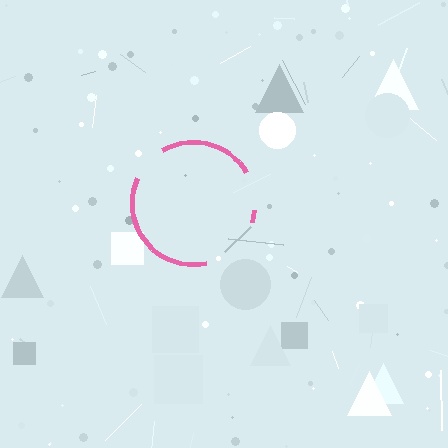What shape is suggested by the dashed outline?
The dashed outline suggests a circle.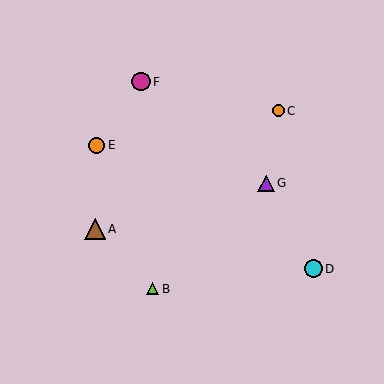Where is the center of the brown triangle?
The center of the brown triangle is at (95, 229).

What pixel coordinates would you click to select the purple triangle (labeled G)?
Click at (266, 183) to select the purple triangle G.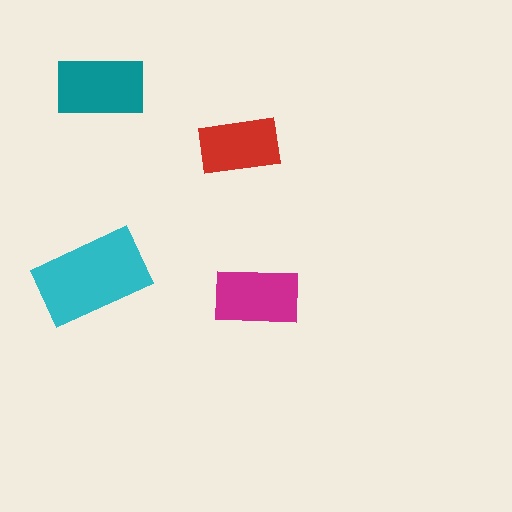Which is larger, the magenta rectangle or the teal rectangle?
The teal one.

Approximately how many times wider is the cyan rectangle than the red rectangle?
About 1.5 times wider.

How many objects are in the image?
There are 4 objects in the image.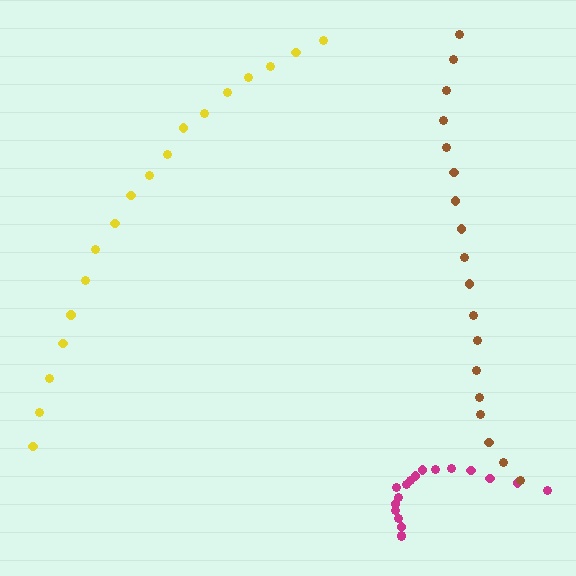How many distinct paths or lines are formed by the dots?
There are 3 distinct paths.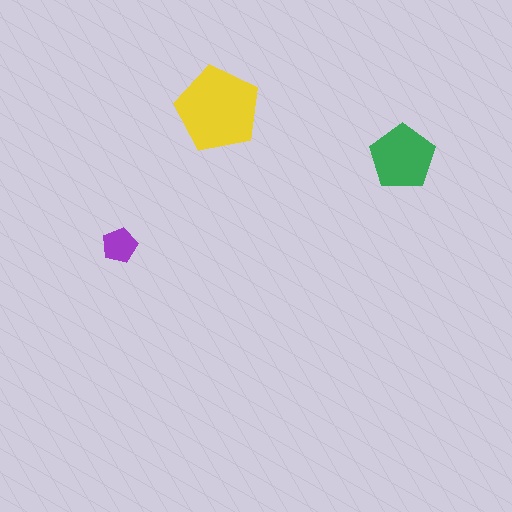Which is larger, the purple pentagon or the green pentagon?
The green one.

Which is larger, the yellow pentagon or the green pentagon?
The yellow one.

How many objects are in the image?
There are 3 objects in the image.